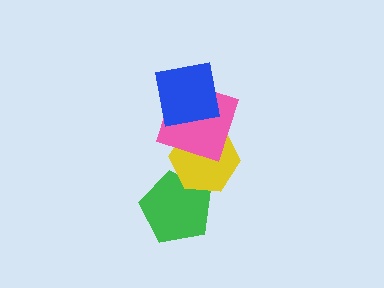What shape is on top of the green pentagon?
The yellow hexagon is on top of the green pentagon.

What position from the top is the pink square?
The pink square is 2nd from the top.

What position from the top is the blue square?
The blue square is 1st from the top.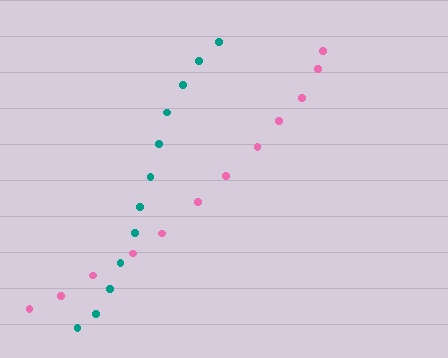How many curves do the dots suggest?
There are 2 distinct paths.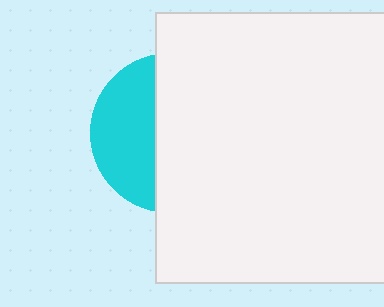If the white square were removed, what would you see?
You would see the complete cyan circle.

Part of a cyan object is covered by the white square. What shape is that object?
It is a circle.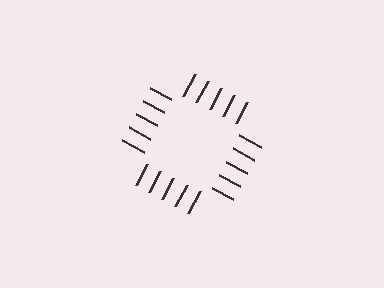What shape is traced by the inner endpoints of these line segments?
An illusory square — the line segments terminate on its edges but no continuous stroke is drawn.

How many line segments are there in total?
20 — 5 along each of the 4 edges.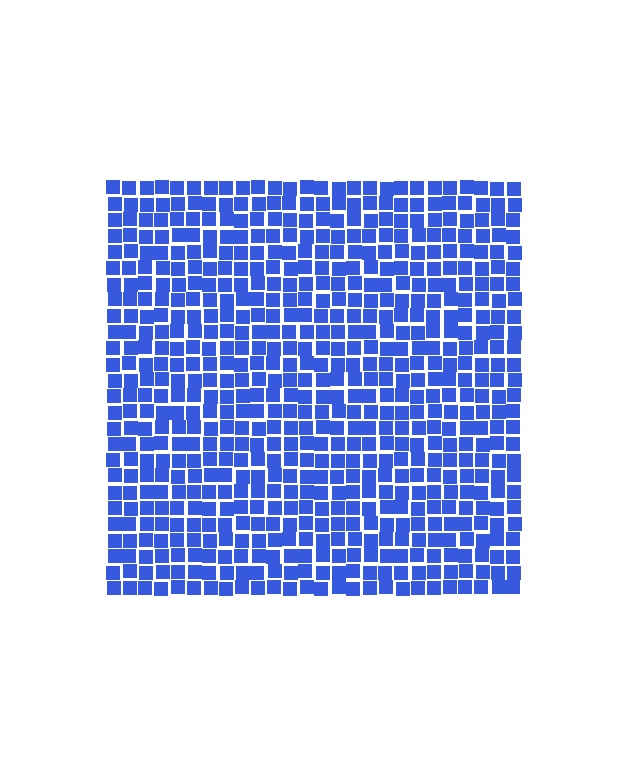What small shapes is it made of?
It is made of small squares.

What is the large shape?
The large shape is a square.